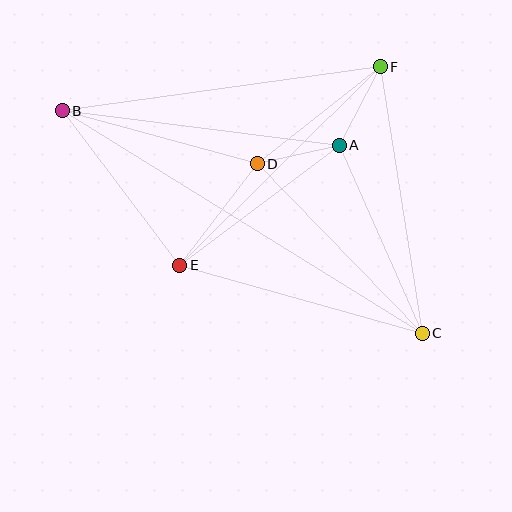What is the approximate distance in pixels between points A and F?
The distance between A and F is approximately 88 pixels.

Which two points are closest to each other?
Points A and D are closest to each other.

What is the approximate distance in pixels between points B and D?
The distance between B and D is approximately 202 pixels.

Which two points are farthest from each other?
Points B and C are farthest from each other.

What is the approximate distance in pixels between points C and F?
The distance between C and F is approximately 270 pixels.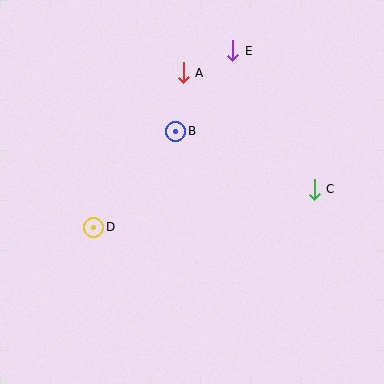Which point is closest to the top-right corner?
Point E is closest to the top-right corner.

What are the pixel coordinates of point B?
Point B is at (176, 131).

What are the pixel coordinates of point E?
Point E is at (233, 51).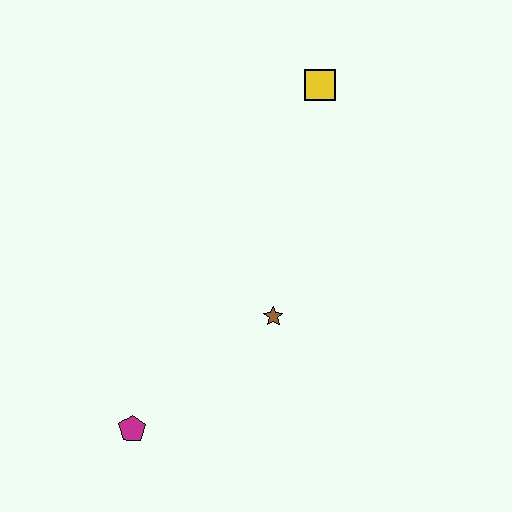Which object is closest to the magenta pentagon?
The brown star is closest to the magenta pentagon.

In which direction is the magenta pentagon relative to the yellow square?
The magenta pentagon is below the yellow square.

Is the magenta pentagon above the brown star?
No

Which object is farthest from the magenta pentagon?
The yellow square is farthest from the magenta pentagon.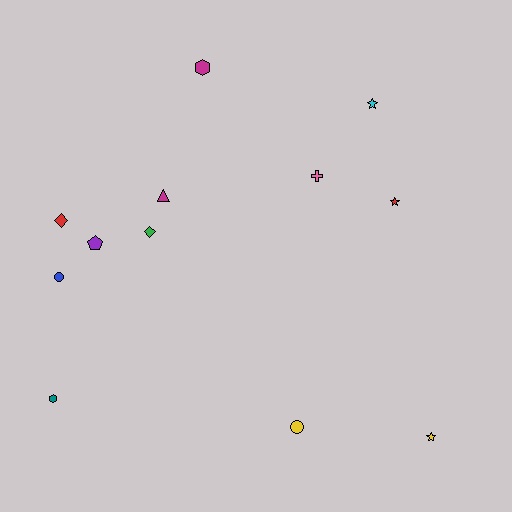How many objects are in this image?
There are 12 objects.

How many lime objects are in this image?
There are no lime objects.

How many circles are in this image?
There are 2 circles.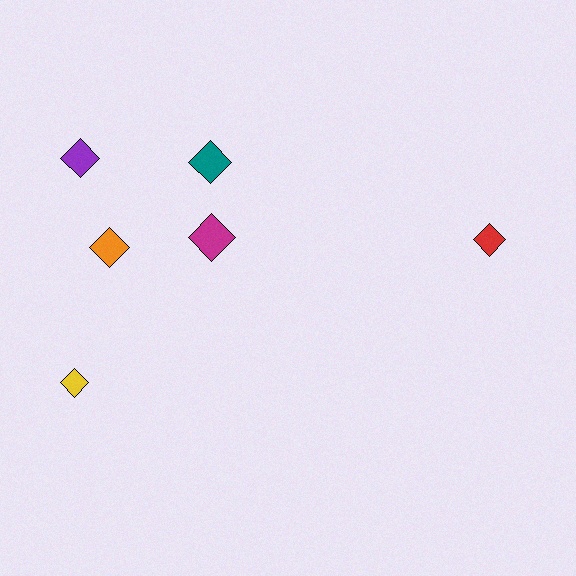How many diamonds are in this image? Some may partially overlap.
There are 6 diamonds.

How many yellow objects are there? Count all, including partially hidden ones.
There is 1 yellow object.